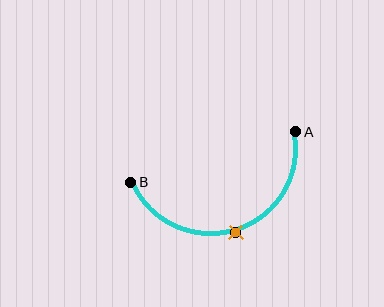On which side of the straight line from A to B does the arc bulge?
The arc bulges below the straight line connecting A and B.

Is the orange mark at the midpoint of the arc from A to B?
Yes. The orange mark lies on the arc at equal arc-length from both A and B — it is the arc midpoint.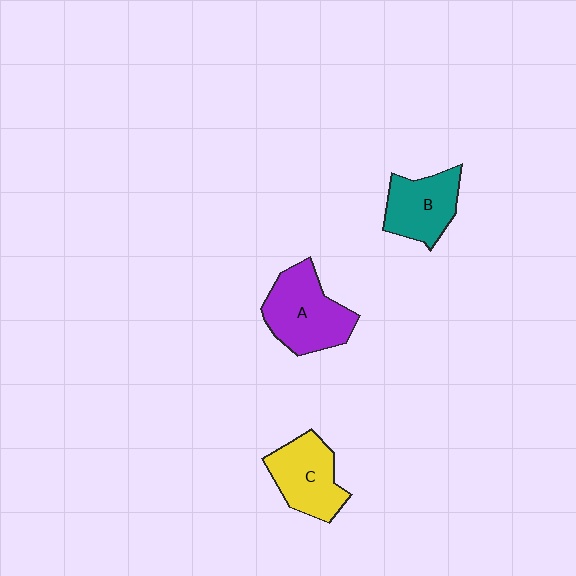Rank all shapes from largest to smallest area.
From largest to smallest: A (purple), C (yellow), B (teal).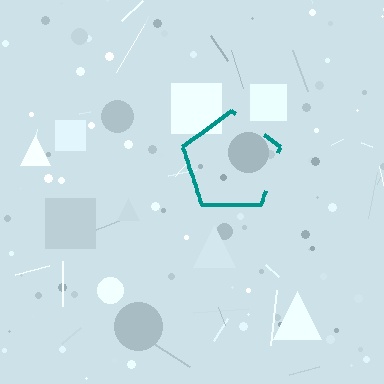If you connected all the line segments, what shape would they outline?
They would outline a pentagon.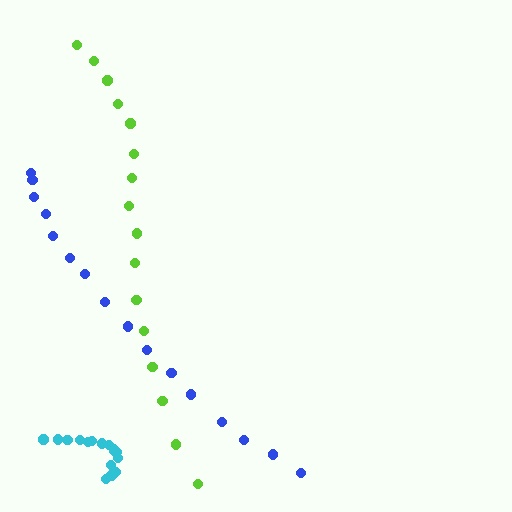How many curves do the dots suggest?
There are 3 distinct paths.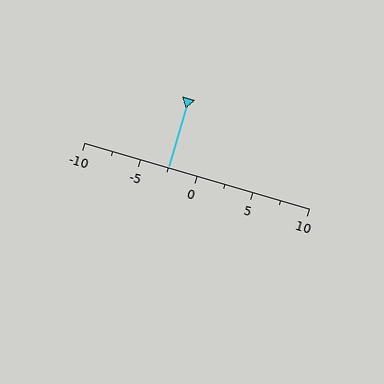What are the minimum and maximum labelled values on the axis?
The axis runs from -10 to 10.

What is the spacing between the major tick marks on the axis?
The major ticks are spaced 5 apart.